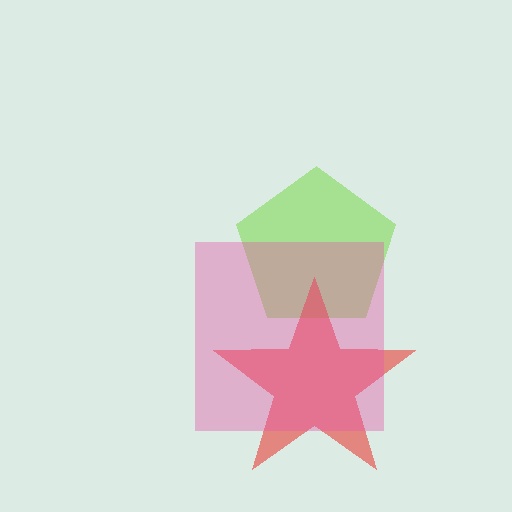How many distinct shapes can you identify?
There are 3 distinct shapes: a lime pentagon, a red star, a pink square.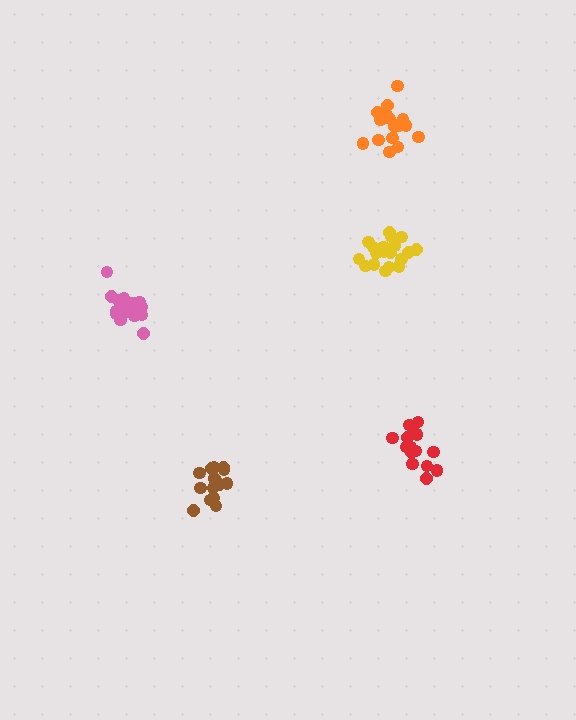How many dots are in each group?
Group 1: 17 dots, Group 2: 21 dots, Group 3: 19 dots, Group 4: 15 dots, Group 5: 15 dots (87 total).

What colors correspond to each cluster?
The clusters are colored: orange, pink, yellow, red, brown.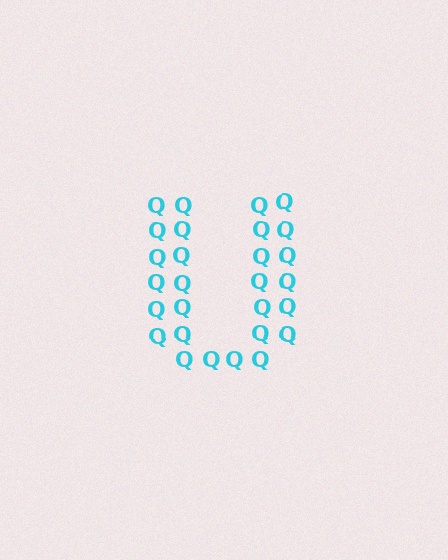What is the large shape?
The large shape is the letter U.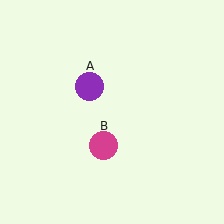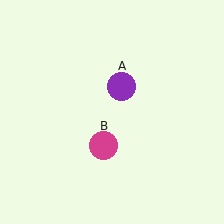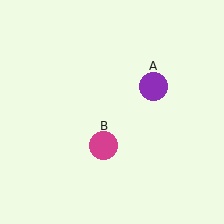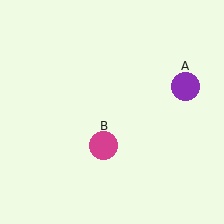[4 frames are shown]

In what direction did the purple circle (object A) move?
The purple circle (object A) moved right.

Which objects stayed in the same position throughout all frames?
Magenta circle (object B) remained stationary.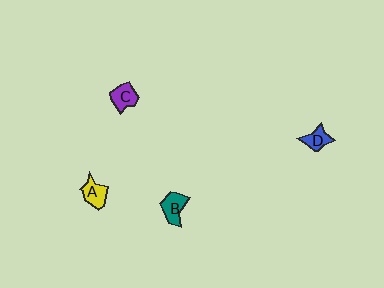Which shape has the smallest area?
Shape D (blue).